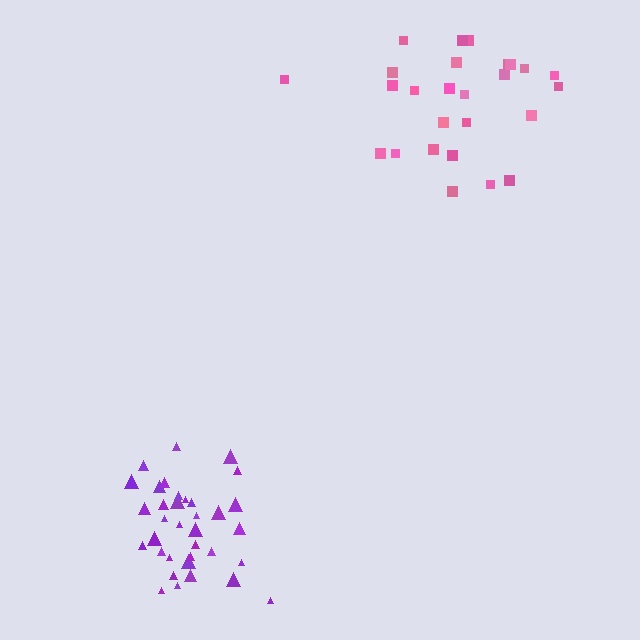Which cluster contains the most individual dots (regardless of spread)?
Purple (35).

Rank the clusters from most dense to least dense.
purple, pink.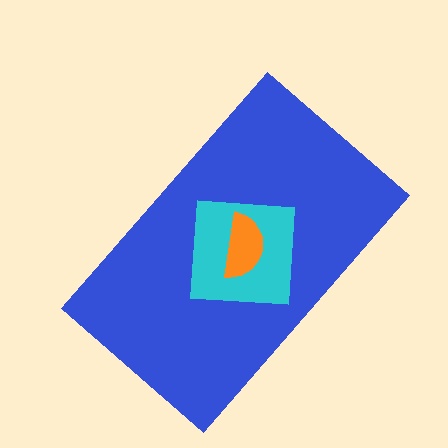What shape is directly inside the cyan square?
The orange semicircle.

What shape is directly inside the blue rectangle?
The cyan square.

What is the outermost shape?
The blue rectangle.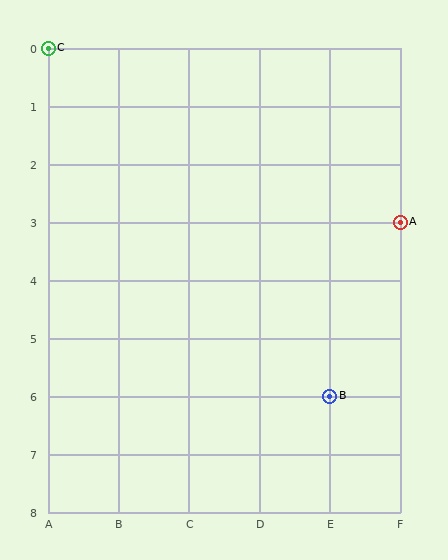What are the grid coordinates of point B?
Point B is at grid coordinates (E, 6).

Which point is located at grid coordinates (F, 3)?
Point A is at (F, 3).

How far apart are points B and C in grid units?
Points B and C are 4 columns and 6 rows apart (about 7.2 grid units diagonally).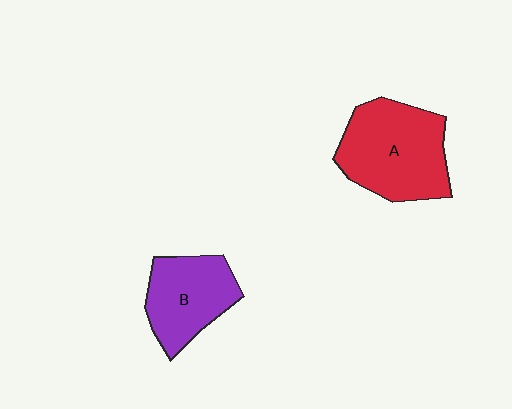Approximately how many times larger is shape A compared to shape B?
Approximately 1.4 times.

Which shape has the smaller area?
Shape B (purple).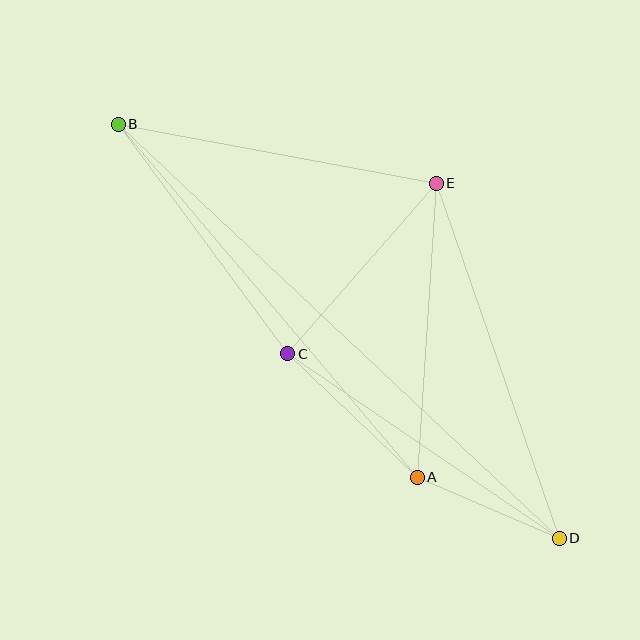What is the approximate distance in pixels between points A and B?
The distance between A and B is approximately 462 pixels.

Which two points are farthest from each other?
Points B and D are farthest from each other.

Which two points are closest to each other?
Points A and D are closest to each other.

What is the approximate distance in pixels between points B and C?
The distance between B and C is approximately 285 pixels.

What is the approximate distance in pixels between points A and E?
The distance between A and E is approximately 294 pixels.